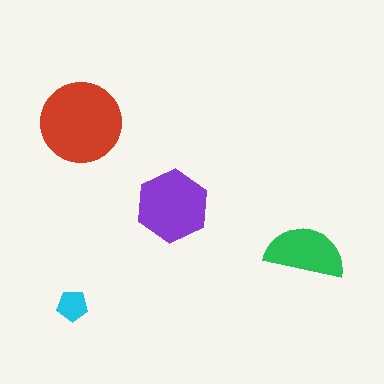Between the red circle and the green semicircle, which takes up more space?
The red circle.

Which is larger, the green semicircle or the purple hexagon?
The purple hexagon.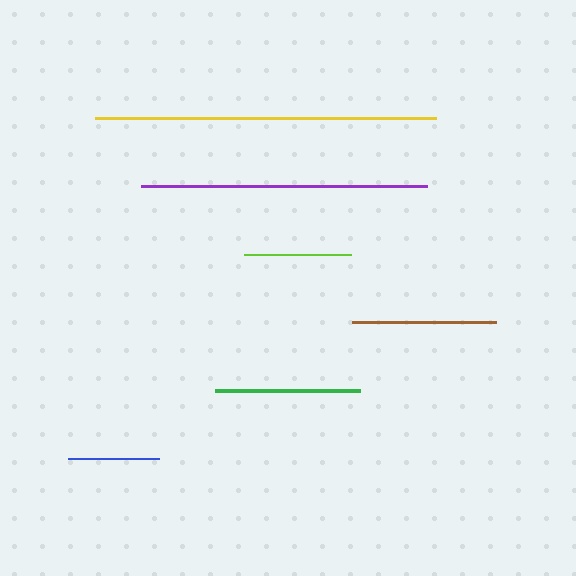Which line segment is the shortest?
The blue line is the shortest at approximately 91 pixels.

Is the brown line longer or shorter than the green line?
The green line is longer than the brown line.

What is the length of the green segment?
The green segment is approximately 145 pixels long.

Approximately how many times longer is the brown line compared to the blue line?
The brown line is approximately 1.6 times the length of the blue line.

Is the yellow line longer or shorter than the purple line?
The yellow line is longer than the purple line.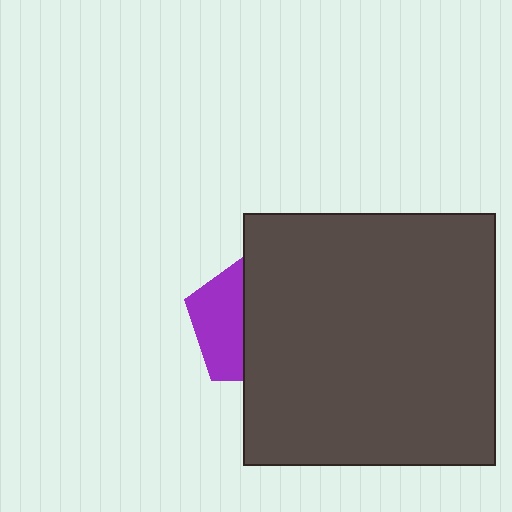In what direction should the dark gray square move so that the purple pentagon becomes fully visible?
The dark gray square should move right. That is the shortest direction to clear the overlap and leave the purple pentagon fully visible.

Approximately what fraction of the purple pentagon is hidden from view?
Roughly 60% of the purple pentagon is hidden behind the dark gray square.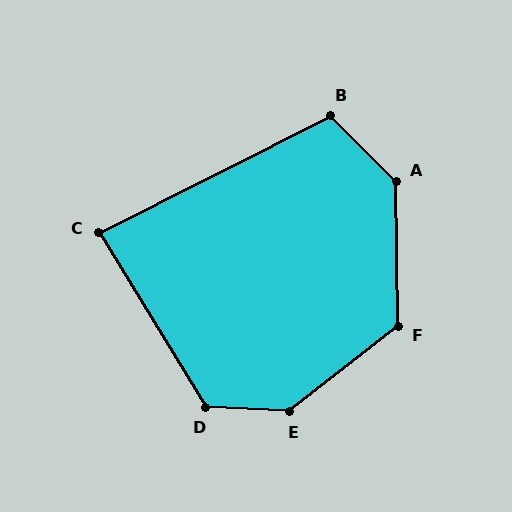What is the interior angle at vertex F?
Approximately 127 degrees (obtuse).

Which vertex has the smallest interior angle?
C, at approximately 85 degrees.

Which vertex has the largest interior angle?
E, at approximately 139 degrees.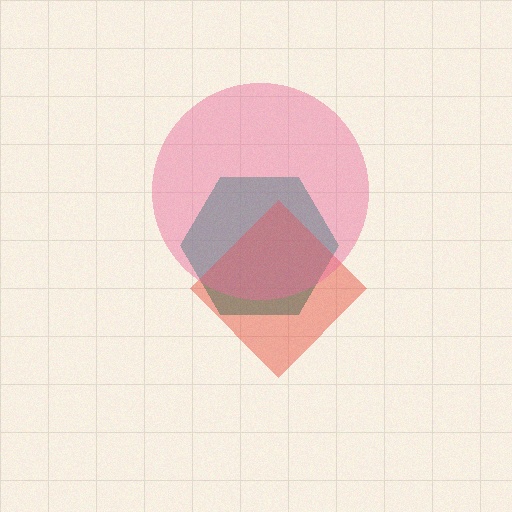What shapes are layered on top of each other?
The layered shapes are: a teal hexagon, a red diamond, a pink circle.